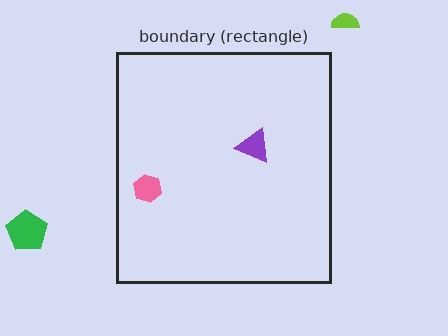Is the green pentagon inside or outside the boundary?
Outside.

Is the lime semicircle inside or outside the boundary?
Outside.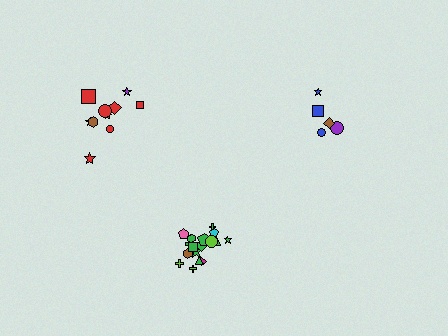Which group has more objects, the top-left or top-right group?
The top-left group.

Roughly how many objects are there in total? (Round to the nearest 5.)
Roughly 35 objects in total.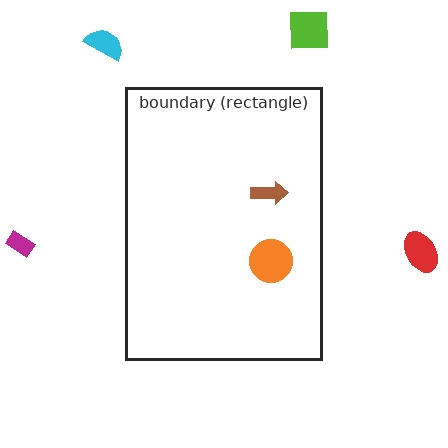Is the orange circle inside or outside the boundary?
Inside.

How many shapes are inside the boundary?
2 inside, 4 outside.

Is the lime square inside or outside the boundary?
Outside.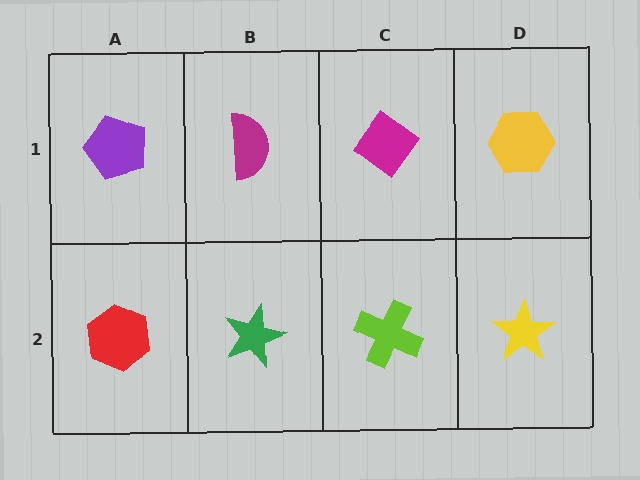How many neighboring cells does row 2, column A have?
2.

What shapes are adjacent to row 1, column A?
A red hexagon (row 2, column A), a magenta semicircle (row 1, column B).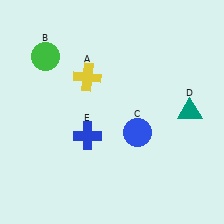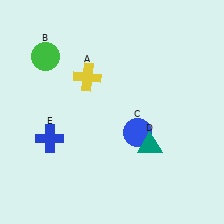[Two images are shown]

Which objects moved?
The objects that moved are: the teal triangle (D), the blue cross (E).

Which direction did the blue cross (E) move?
The blue cross (E) moved left.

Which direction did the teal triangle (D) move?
The teal triangle (D) moved left.